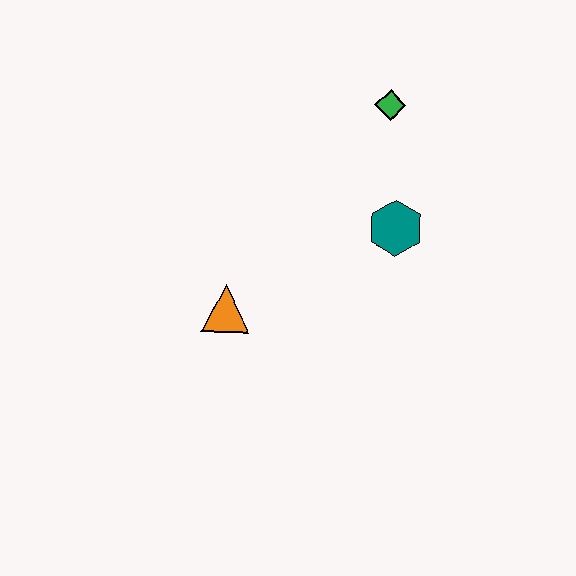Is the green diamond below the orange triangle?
No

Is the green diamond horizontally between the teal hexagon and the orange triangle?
Yes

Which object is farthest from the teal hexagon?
The orange triangle is farthest from the teal hexagon.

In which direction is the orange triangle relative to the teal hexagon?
The orange triangle is to the left of the teal hexagon.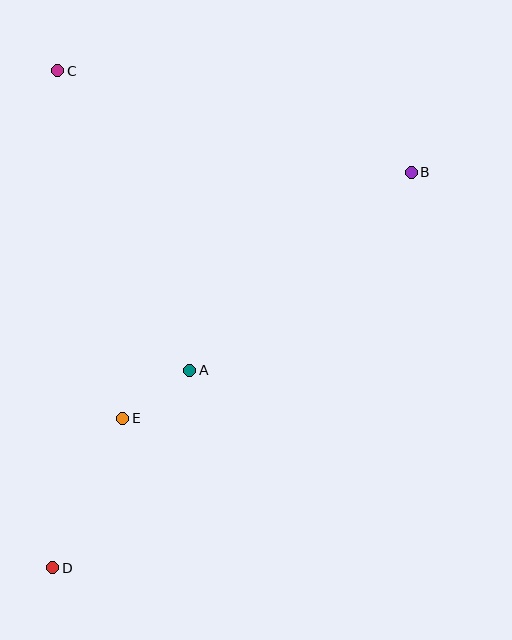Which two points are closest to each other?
Points A and E are closest to each other.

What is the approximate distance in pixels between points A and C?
The distance between A and C is approximately 327 pixels.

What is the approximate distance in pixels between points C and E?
The distance between C and E is approximately 353 pixels.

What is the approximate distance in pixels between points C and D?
The distance between C and D is approximately 497 pixels.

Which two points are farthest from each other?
Points B and D are farthest from each other.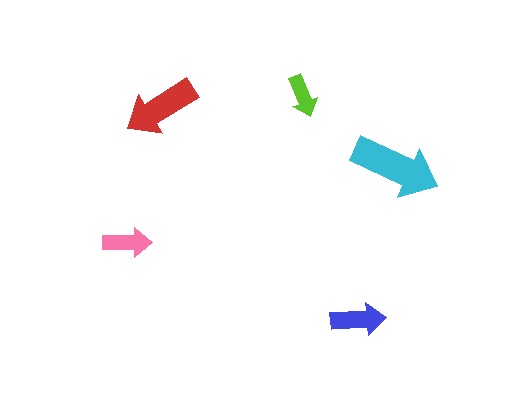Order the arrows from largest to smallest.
the cyan one, the red one, the blue one, the pink one, the lime one.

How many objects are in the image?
There are 5 objects in the image.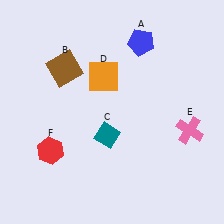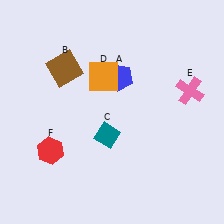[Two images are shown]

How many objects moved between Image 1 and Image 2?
2 objects moved between the two images.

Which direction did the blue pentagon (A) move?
The blue pentagon (A) moved down.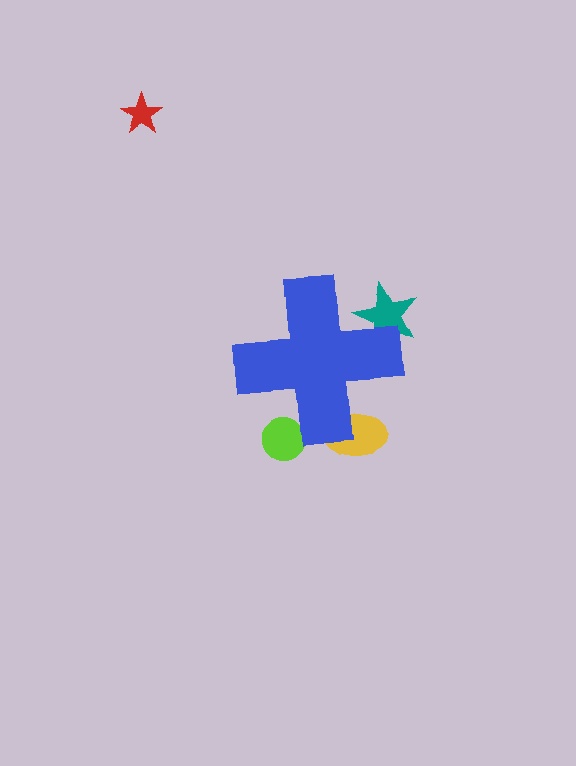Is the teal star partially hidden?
Yes, the teal star is partially hidden behind the blue cross.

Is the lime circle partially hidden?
Yes, the lime circle is partially hidden behind the blue cross.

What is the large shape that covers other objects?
A blue cross.